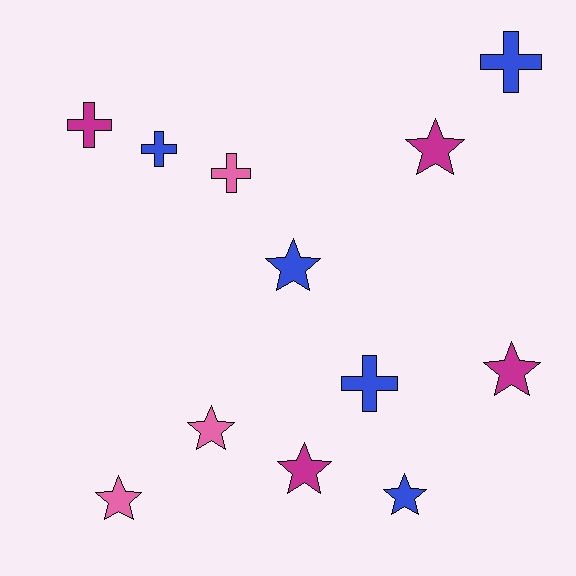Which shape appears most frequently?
Star, with 7 objects.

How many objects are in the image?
There are 12 objects.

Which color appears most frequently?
Blue, with 5 objects.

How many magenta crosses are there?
There is 1 magenta cross.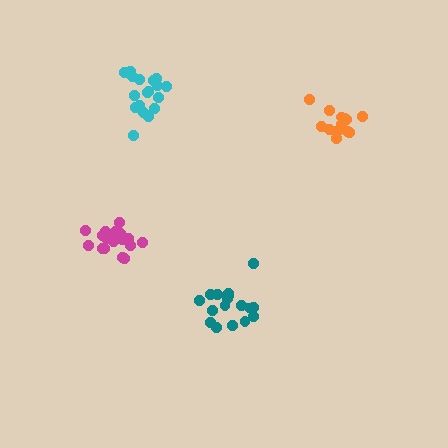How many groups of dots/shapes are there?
There are 4 groups.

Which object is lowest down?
The teal cluster is bottommost.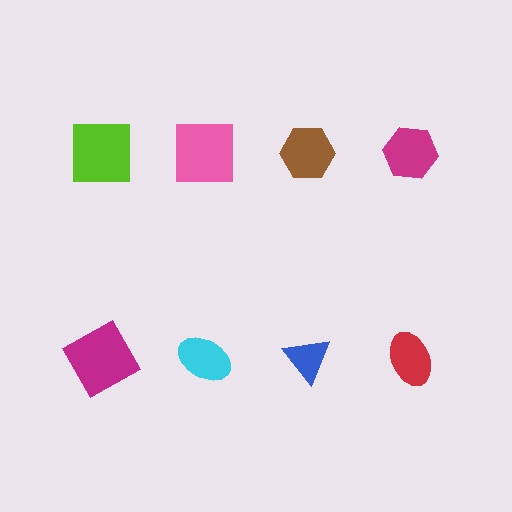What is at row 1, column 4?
A magenta hexagon.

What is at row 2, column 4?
A red ellipse.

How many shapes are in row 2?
4 shapes.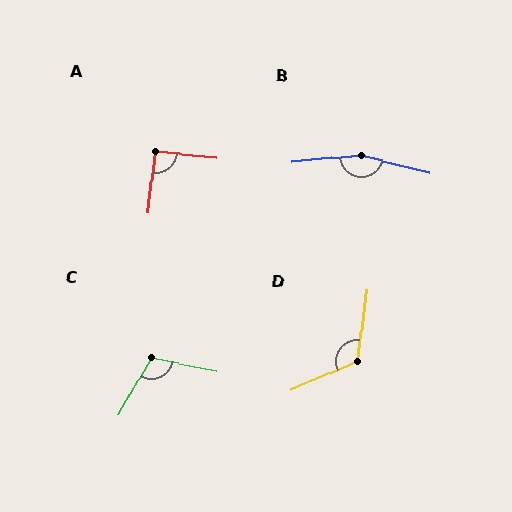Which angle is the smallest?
A, at approximately 91 degrees.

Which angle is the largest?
B, at approximately 160 degrees.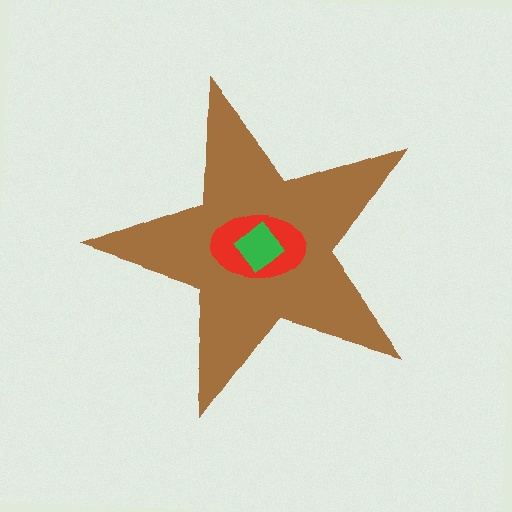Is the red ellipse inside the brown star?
Yes.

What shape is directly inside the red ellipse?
The green diamond.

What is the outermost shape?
The brown star.